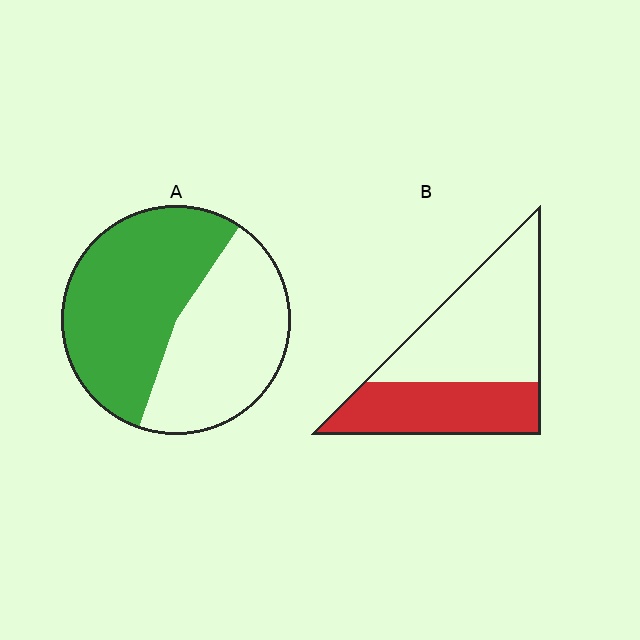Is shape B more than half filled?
No.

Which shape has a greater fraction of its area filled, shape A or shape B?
Shape A.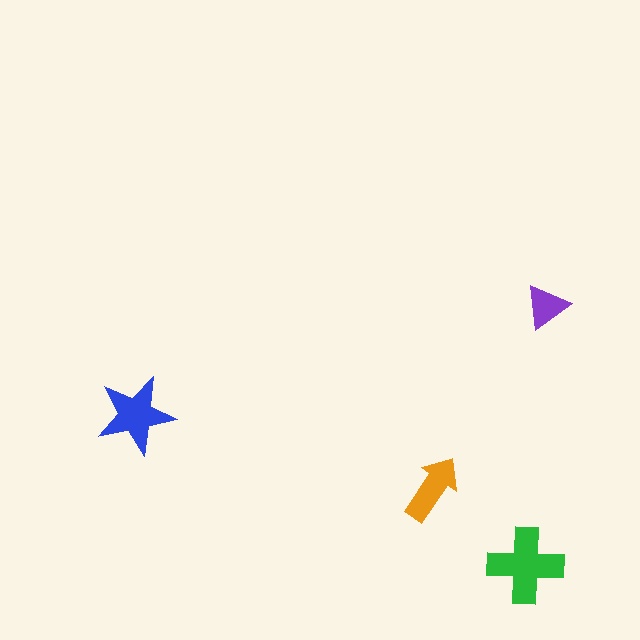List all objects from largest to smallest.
The green cross, the blue star, the orange arrow, the purple triangle.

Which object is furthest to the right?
The purple triangle is rightmost.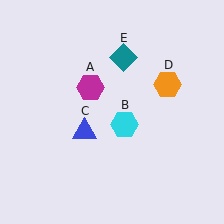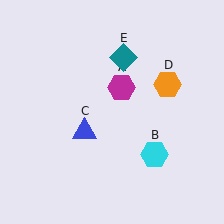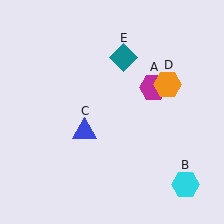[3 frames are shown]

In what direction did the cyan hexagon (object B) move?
The cyan hexagon (object B) moved down and to the right.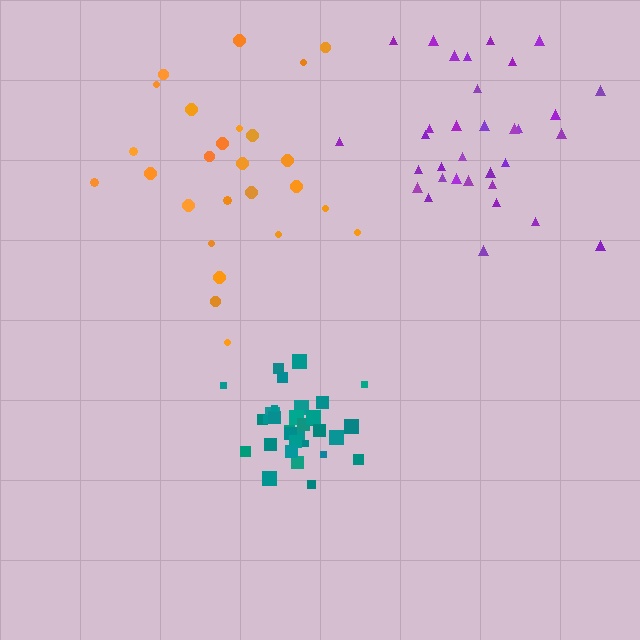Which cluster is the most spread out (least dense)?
Orange.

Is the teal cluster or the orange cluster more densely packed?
Teal.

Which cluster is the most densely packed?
Teal.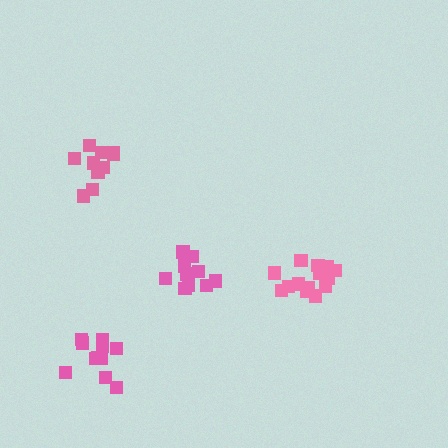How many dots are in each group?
Group 1: 14 dots, Group 2: 11 dots, Group 3: 10 dots, Group 4: 11 dots (46 total).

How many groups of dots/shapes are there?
There are 4 groups.